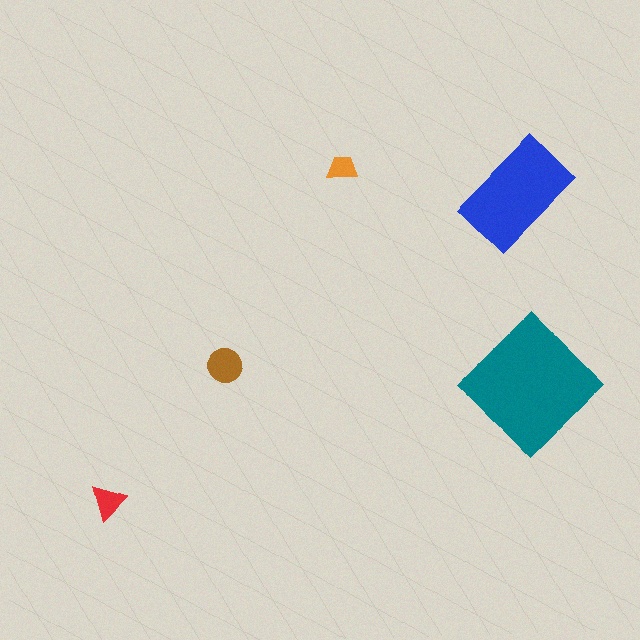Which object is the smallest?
The orange trapezoid.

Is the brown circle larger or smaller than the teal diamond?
Smaller.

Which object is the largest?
The teal diamond.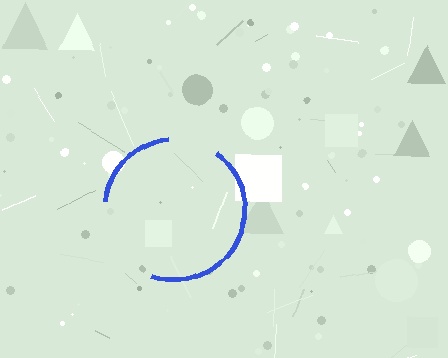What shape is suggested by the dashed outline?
The dashed outline suggests a circle.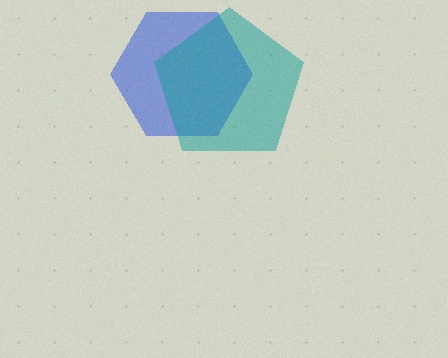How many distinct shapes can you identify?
There are 2 distinct shapes: a blue hexagon, a teal pentagon.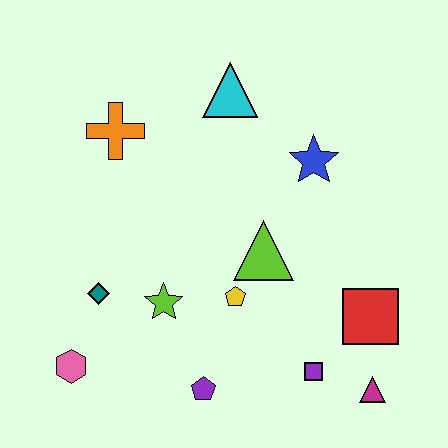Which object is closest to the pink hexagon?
The teal diamond is closest to the pink hexagon.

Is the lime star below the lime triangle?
Yes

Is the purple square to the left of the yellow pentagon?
No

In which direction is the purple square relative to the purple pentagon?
The purple square is to the right of the purple pentagon.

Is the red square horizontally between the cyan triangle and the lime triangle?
No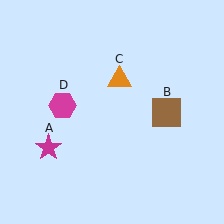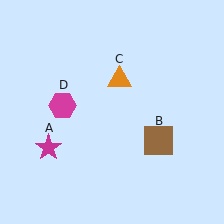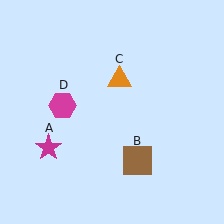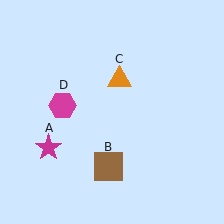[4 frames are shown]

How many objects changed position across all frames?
1 object changed position: brown square (object B).